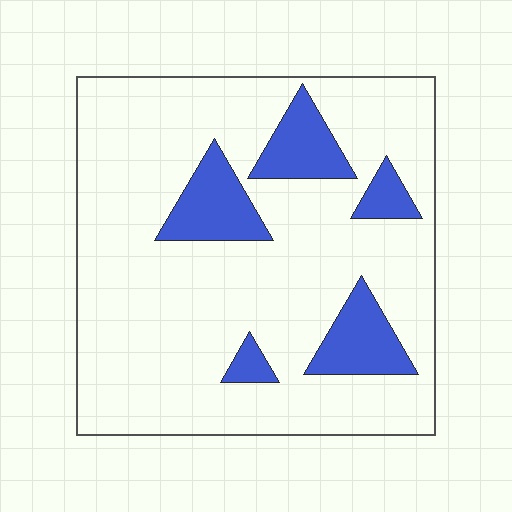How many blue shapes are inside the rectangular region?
5.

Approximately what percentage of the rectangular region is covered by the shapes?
Approximately 15%.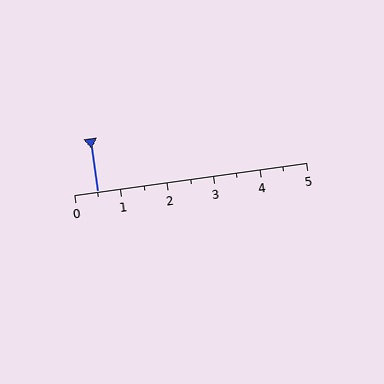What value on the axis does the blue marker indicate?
The marker indicates approximately 0.5.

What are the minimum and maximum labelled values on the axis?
The axis runs from 0 to 5.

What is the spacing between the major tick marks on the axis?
The major ticks are spaced 1 apart.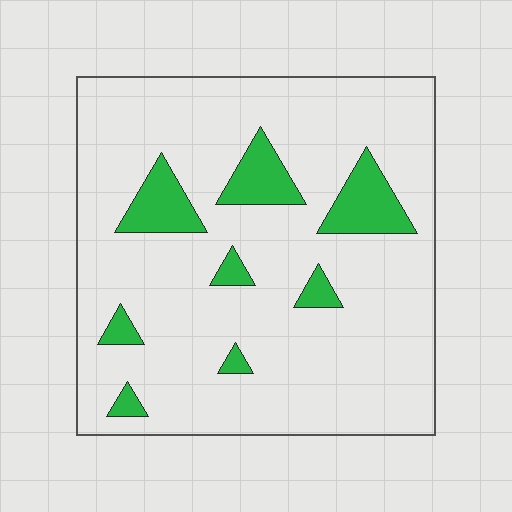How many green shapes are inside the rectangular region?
8.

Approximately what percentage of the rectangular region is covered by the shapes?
Approximately 15%.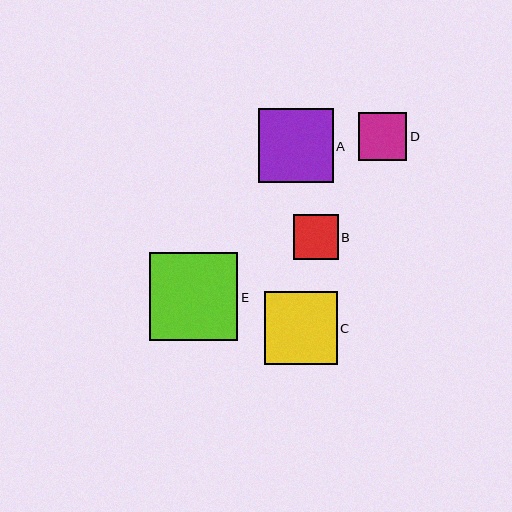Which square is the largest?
Square E is the largest with a size of approximately 89 pixels.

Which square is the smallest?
Square B is the smallest with a size of approximately 45 pixels.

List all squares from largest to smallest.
From largest to smallest: E, A, C, D, B.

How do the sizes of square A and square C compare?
Square A and square C are approximately the same size.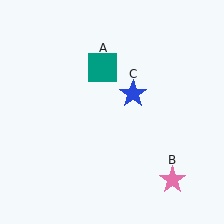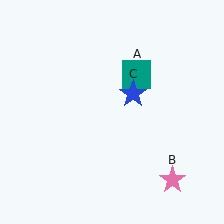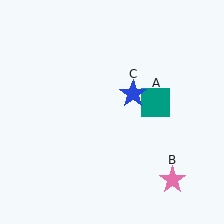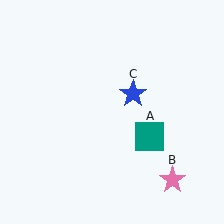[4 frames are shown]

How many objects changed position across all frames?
1 object changed position: teal square (object A).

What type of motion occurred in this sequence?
The teal square (object A) rotated clockwise around the center of the scene.